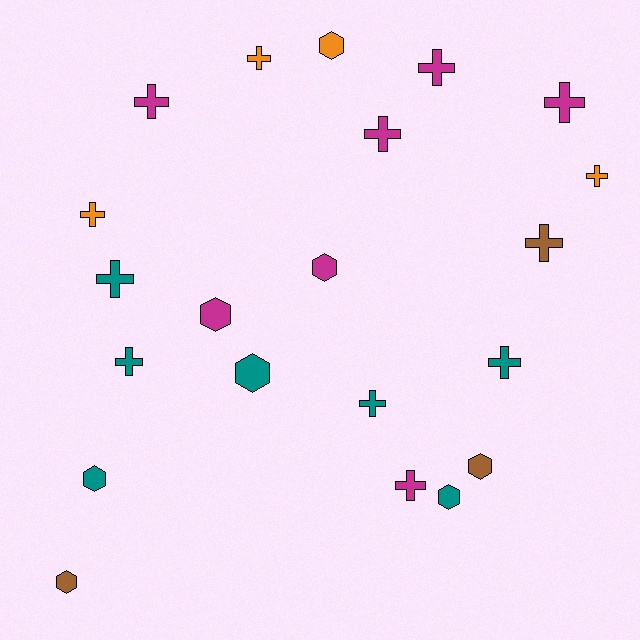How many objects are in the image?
There are 21 objects.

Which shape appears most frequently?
Cross, with 13 objects.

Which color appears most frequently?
Teal, with 7 objects.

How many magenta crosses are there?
There are 5 magenta crosses.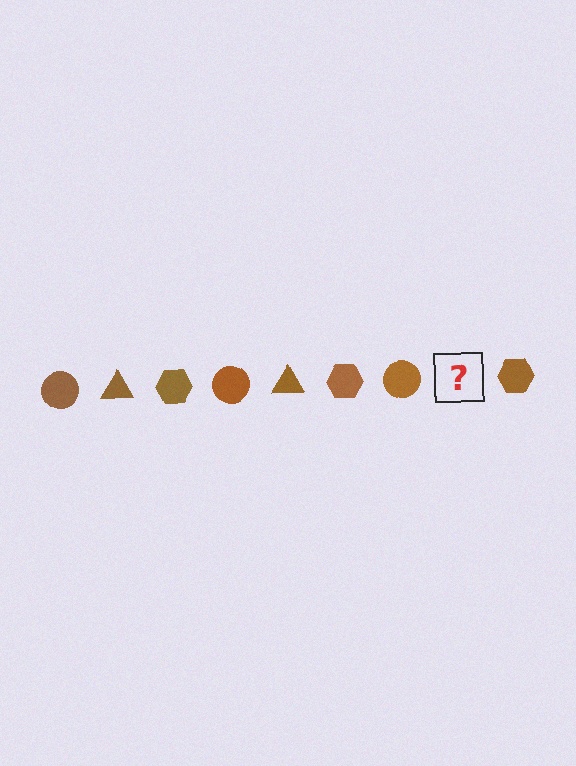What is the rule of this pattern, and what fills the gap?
The rule is that the pattern cycles through circle, triangle, hexagon shapes in brown. The gap should be filled with a brown triangle.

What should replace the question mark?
The question mark should be replaced with a brown triangle.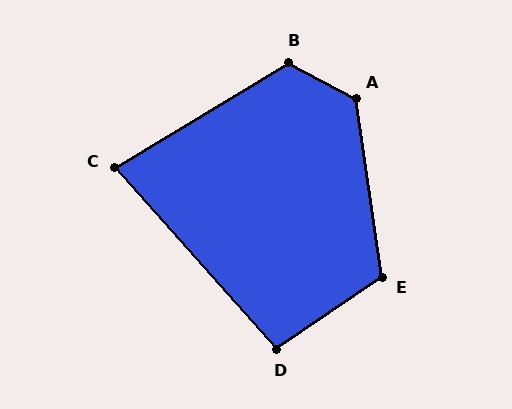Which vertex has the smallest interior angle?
C, at approximately 79 degrees.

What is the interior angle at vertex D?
Approximately 98 degrees (obtuse).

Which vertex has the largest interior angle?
A, at approximately 127 degrees.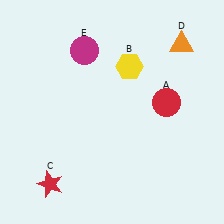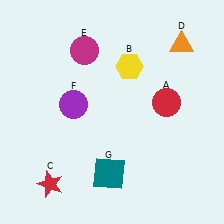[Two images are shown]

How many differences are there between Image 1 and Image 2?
There are 2 differences between the two images.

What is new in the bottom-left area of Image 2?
A teal square (G) was added in the bottom-left area of Image 2.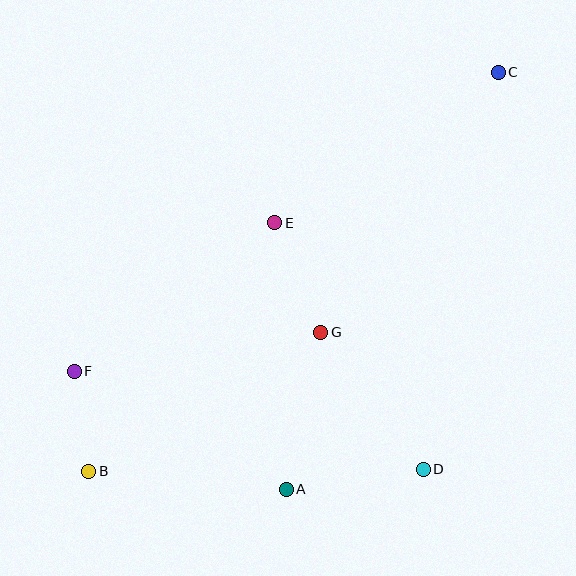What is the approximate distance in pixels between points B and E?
The distance between B and E is approximately 310 pixels.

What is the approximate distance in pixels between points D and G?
The distance between D and G is approximately 171 pixels.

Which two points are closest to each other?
Points B and F are closest to each other.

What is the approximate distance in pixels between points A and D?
The distance between A and D is approximately 138 pixels.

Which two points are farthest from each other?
Points B and C are farthest from each other.